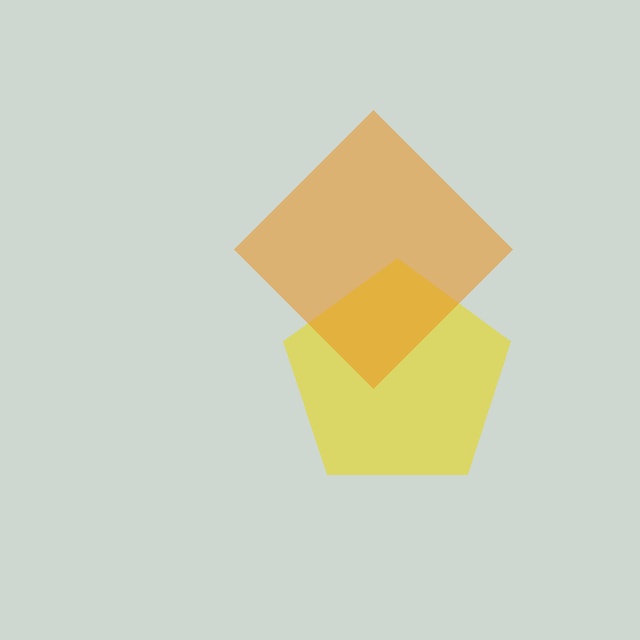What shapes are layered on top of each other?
The layered shapes are: a yellow pentagon, an orange diamond.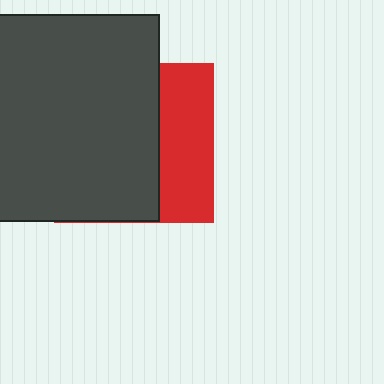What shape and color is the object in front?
The object in front is a dark gray square.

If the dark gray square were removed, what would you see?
You would see the complete red square.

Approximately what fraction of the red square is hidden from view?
Roughly 65% of the red square is hidden behind the dark gray square.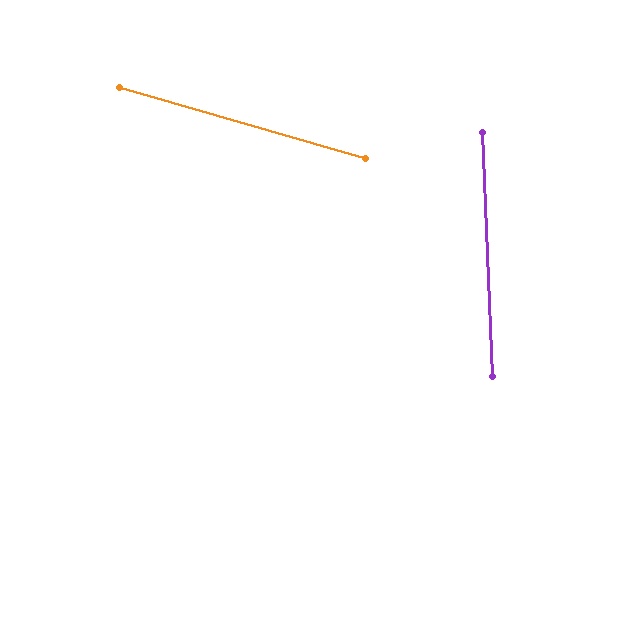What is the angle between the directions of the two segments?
Approximately 71 degrees.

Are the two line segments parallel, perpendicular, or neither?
Neither parallel nor perpendicular — they differ by about 71°.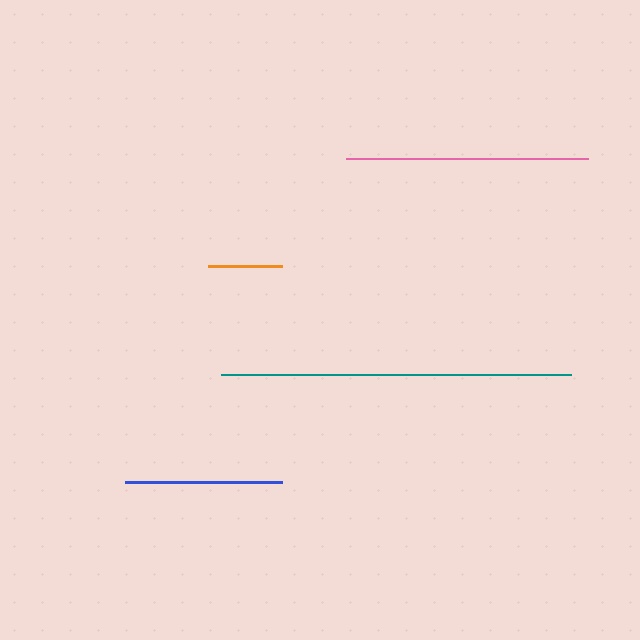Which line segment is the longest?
The teal line is the longest at approximately 350 pixels.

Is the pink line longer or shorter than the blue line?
The pink line is longer than the blue line.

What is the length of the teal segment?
The teal segment is approximately 350 pixels long.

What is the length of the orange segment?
The orange segment is approximately 75 pixels long.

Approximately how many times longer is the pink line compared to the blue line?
The pink line is approximately 1.5 times the length of the blue line.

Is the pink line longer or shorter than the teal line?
The teal line is longer than the pink line.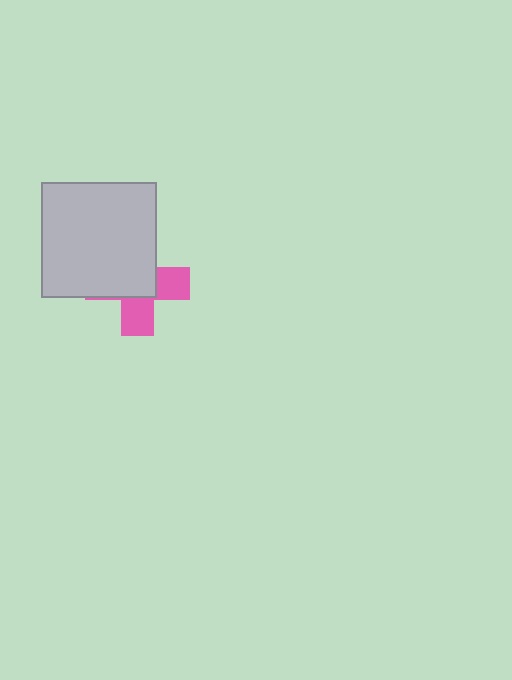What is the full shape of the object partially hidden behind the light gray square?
The partially hidden object is a pink cross.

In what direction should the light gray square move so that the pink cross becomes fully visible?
The light gray square should move toward the upper-left. That is the shortest direction to clear the overlap and leave the pink cross fully visible.